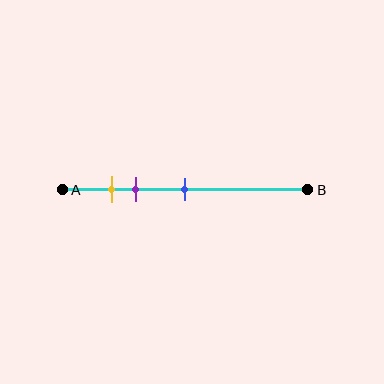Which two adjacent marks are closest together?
The yellow and purple marks are the closest adjacent pair.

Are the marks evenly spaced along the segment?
No, the marks are not evenly spaced.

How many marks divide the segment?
There are 3 marks dividing the segment.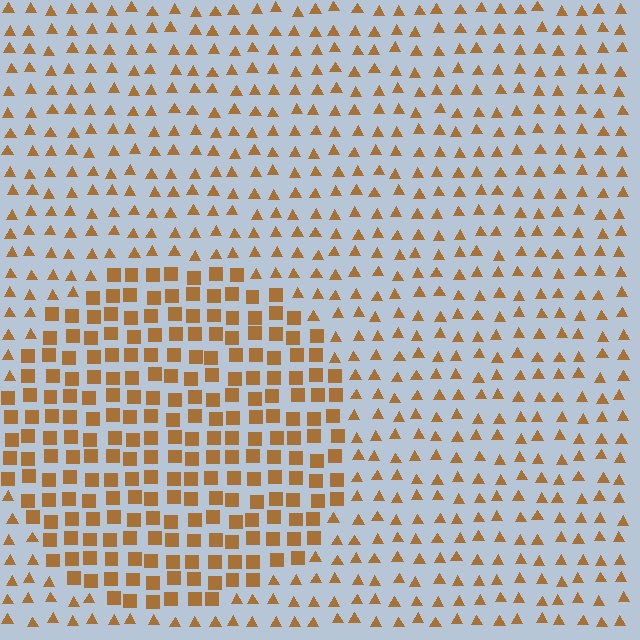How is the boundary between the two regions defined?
The boundary is defined by a change in element shape: squares inside vs. triangles outside. All elements share the same color and spacing.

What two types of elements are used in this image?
The image uses squares inside the circle region and triangles outside it.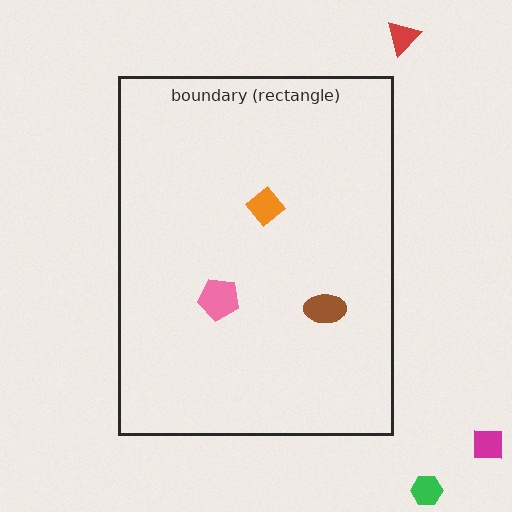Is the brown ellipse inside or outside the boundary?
Inside.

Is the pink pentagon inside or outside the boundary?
Inside.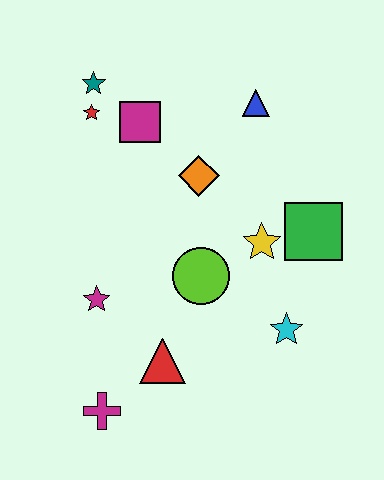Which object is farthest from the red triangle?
The teal star is farthest from the red triangle.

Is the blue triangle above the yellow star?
Yes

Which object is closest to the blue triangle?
The orange diamond is closest to the blue triangle.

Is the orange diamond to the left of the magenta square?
No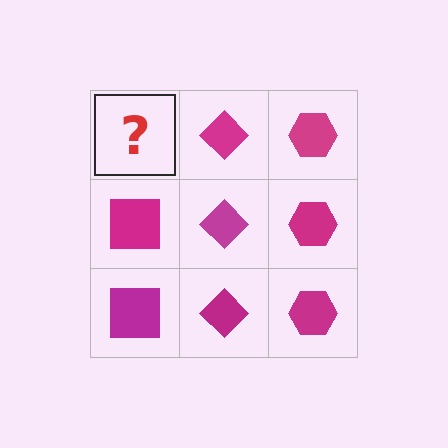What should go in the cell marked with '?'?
The missing cell should contain a magenta square.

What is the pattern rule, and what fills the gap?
The rule is that each column has a consistent shape. The gap should be filled with a magenta square.